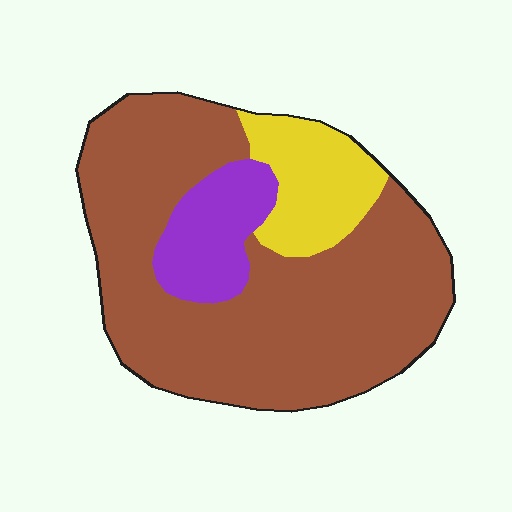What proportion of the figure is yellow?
Yellow takes up about one sixth (1/6) of the figure.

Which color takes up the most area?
Brown, at roughly 70%.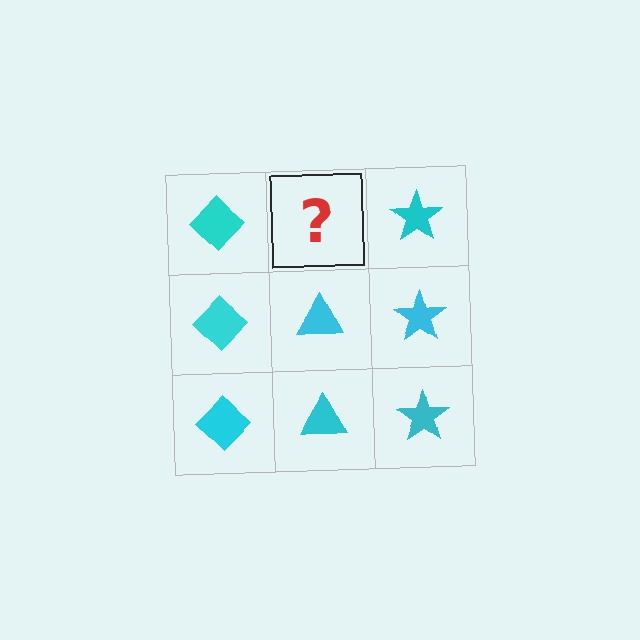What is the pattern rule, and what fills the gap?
The rule is that each column has a consistent shape. The gap should be filled with a cyan triangle.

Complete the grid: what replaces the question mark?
The question mark should be replaced with a cyan triangle.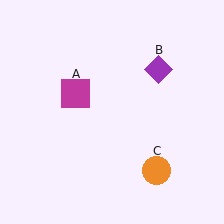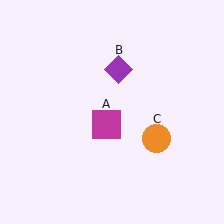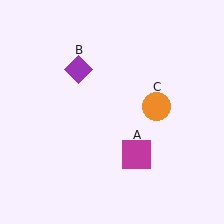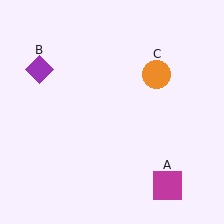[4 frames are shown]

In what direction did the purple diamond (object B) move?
The purple diamond (object B) moved left.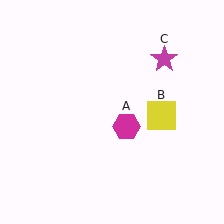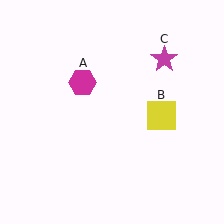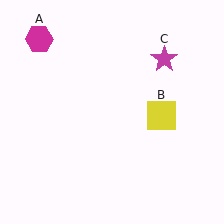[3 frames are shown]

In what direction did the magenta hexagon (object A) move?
The magenta hexagon (object A) moved up and to the left.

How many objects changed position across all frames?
1 object changed position: magenta hexagon (object A).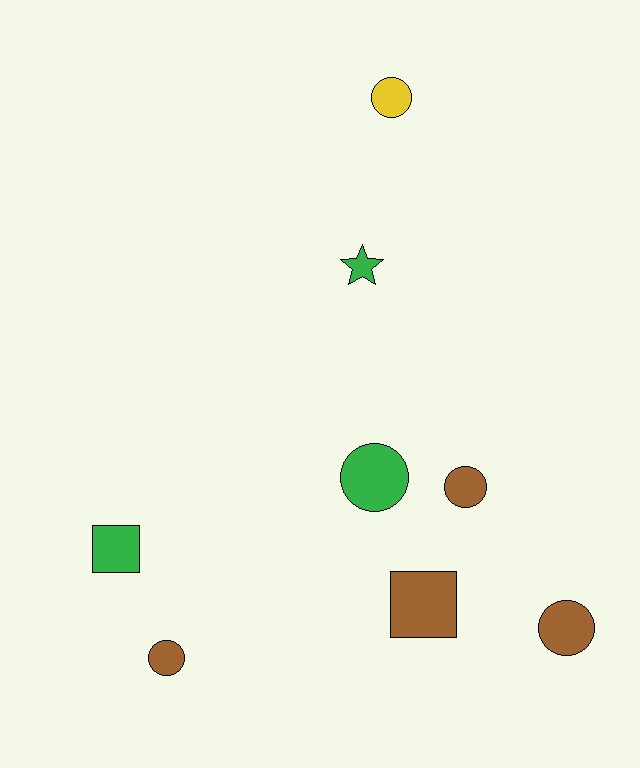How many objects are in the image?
There are 8 objects.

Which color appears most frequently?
Brown, with 4 objects.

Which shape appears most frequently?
Circle, with 5 objects.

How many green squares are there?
There is 1 green square.